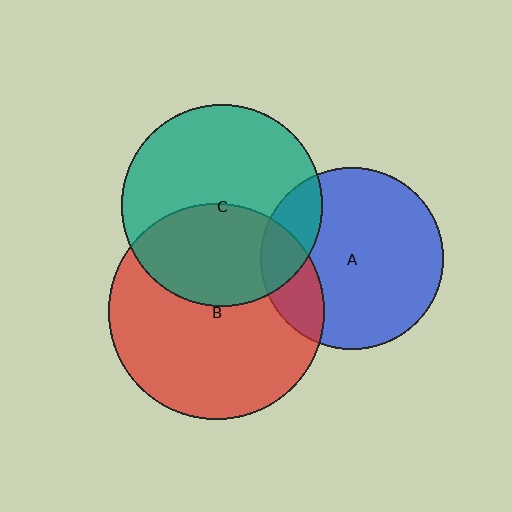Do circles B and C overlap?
Yes.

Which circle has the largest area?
Circle B (red).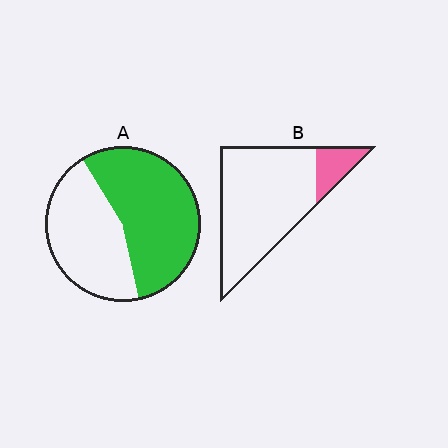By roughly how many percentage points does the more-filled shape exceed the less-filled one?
By roughly 40 percentage points (A over B).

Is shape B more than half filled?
No.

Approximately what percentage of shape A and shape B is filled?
A is approximately 55% and B is approximately 15%.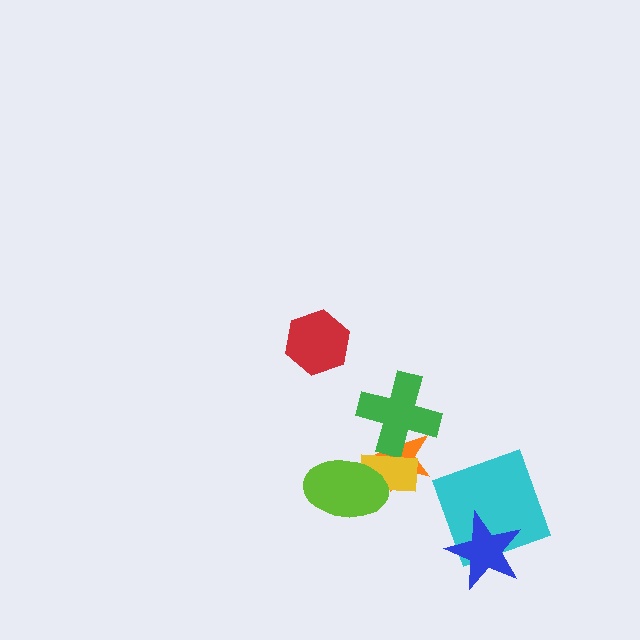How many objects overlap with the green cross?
2 objects overlap with the green cross.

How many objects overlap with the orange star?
3 objects overlap with the orange star.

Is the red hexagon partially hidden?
No, no other shape covers it.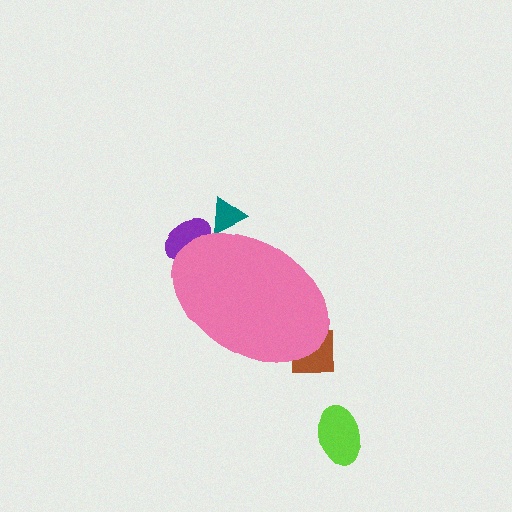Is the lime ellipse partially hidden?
No, the lime ellipse is fully visible.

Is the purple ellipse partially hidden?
Yes, the purple ellipse is partially hidden behind the pink ellipse.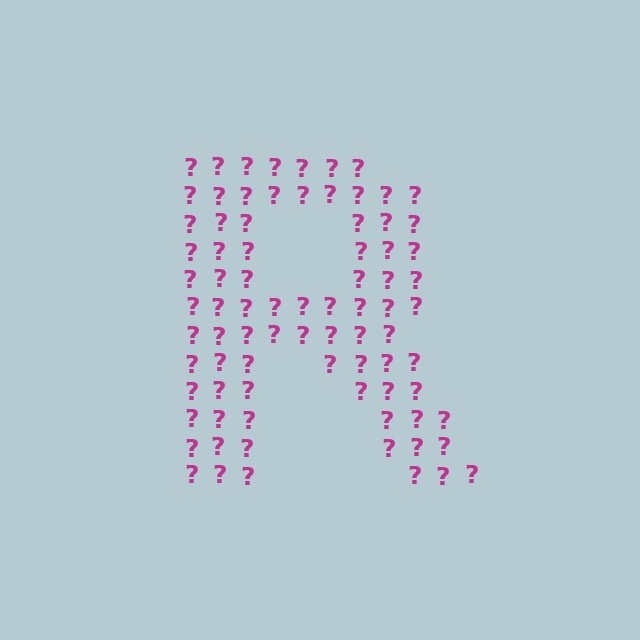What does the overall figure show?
The overall figure shows the letter R.